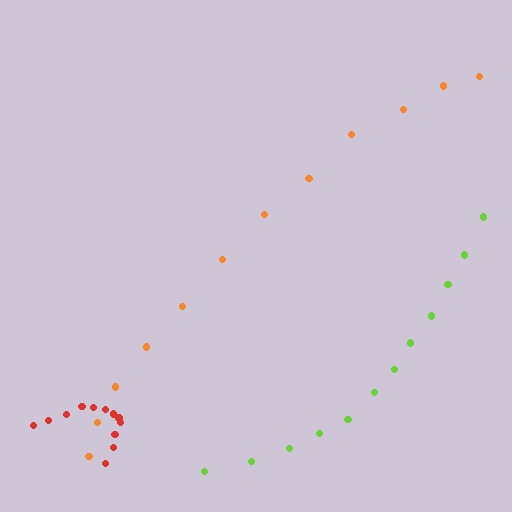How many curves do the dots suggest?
There are 3 distinct paths.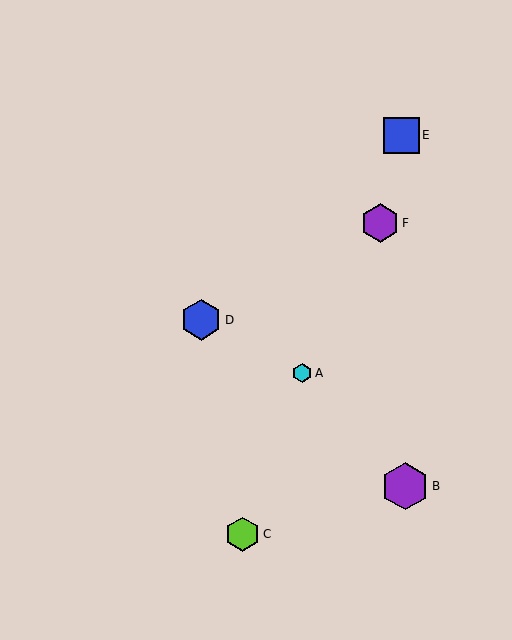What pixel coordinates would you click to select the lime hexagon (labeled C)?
Click at (242, 534) to select the lime hexagon C.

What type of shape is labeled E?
Shape E is a blue square.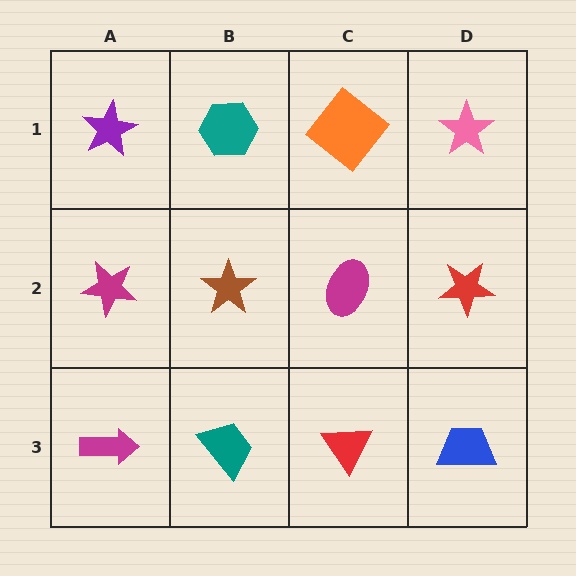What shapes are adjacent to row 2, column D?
A pink star (row 1, column D), a blue trapezoid (row 3, column D), a magenta ellipse (row 2, column C).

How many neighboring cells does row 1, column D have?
2.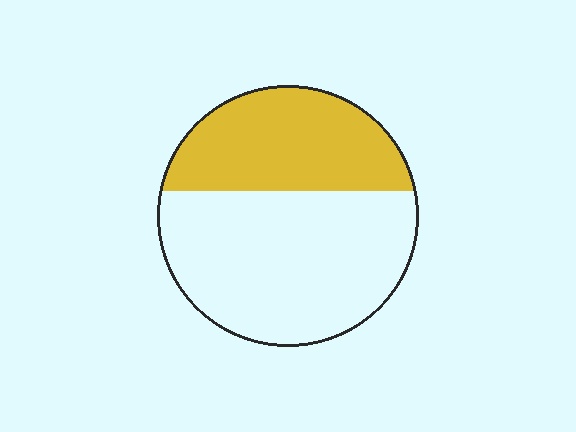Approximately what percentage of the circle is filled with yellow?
Approximately 40%.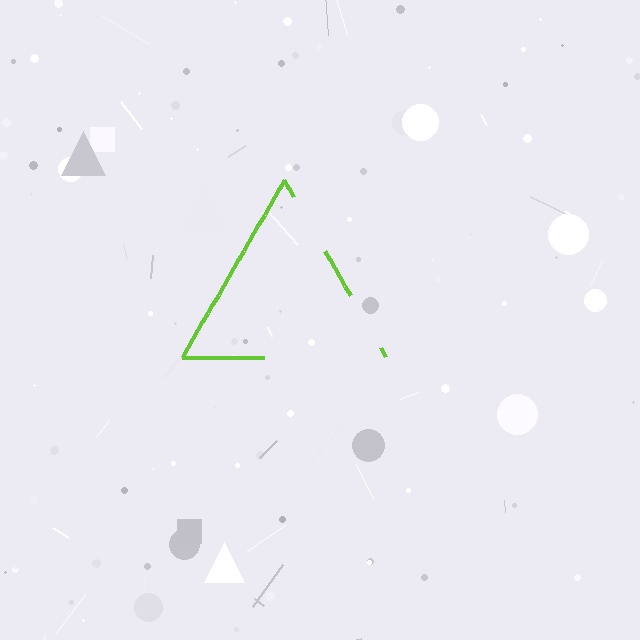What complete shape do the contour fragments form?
The contour fragments form a triangle.